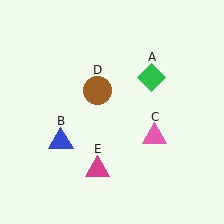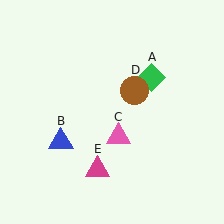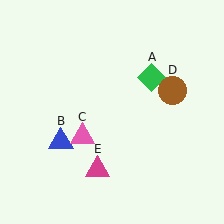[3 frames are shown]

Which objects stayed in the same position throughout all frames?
Green diamond (object A) and blue triangle (object B) and magenta triangle (object E) remained stationary.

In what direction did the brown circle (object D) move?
The brown circle (object D) moved right.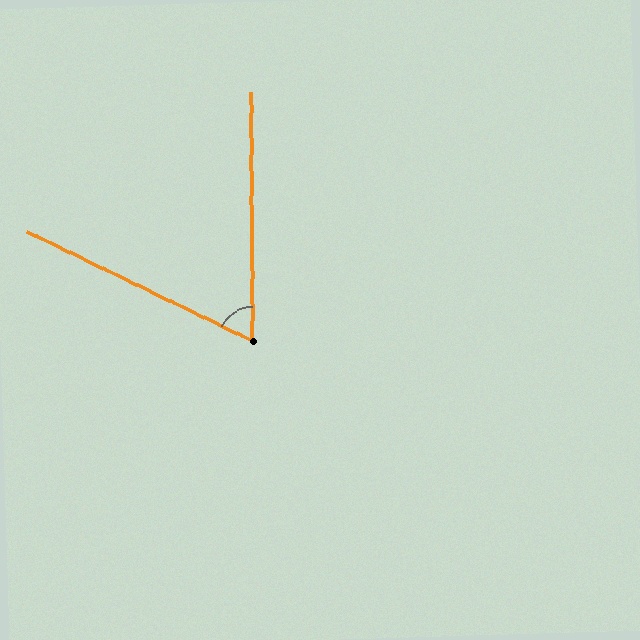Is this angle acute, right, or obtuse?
It is acute.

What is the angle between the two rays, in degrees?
Approximately 64 degrees.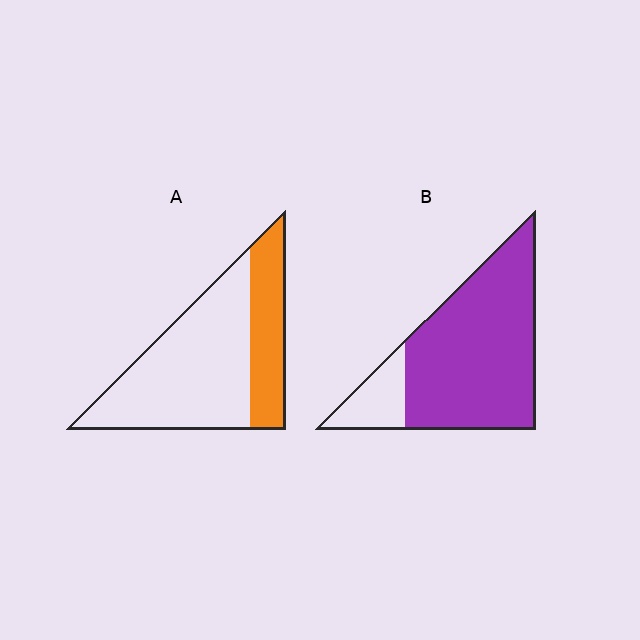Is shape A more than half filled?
No.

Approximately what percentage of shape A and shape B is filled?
A is approximately 30% and B is approximately 85%.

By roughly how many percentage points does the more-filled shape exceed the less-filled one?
By roughly 55 percentage points (B over A).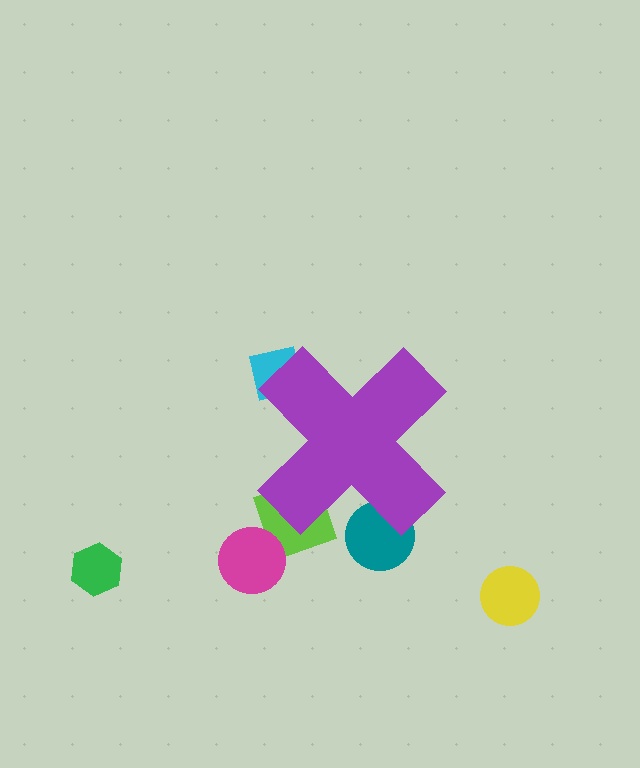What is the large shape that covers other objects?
A purple cross.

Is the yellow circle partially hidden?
No, the yellow circle is fully visible.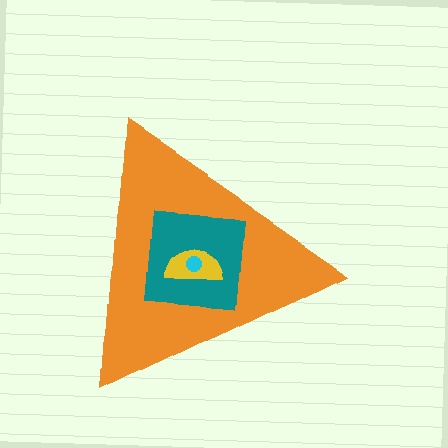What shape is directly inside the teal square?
The yellow semicircle.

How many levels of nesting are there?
4.